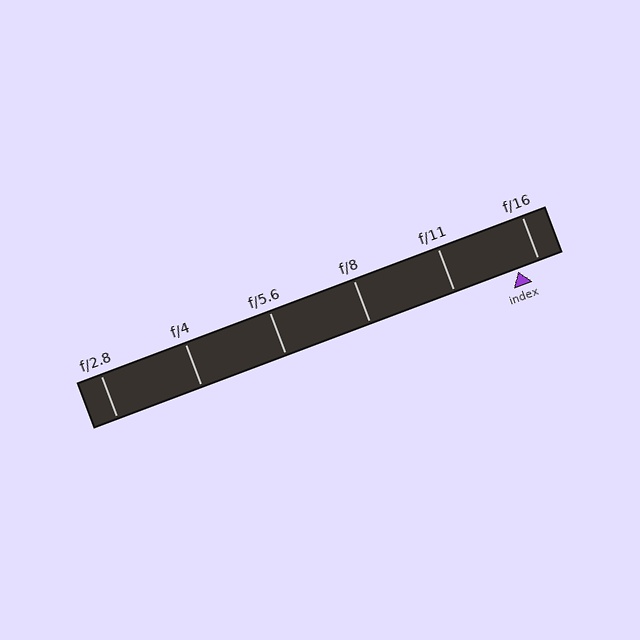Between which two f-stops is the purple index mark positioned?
The index mark is between f/11 and f/16.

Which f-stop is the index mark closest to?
The index mark is closest to f/16.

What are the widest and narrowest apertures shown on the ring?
The widest aperture shown is f/2.8 and the narrowest is f/16.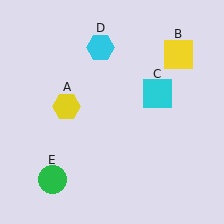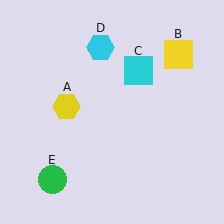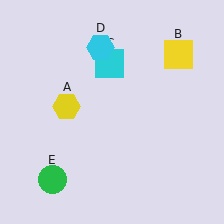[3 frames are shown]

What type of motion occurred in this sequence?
The cyan square (object C) rotated counterclockwise around the center of the scene.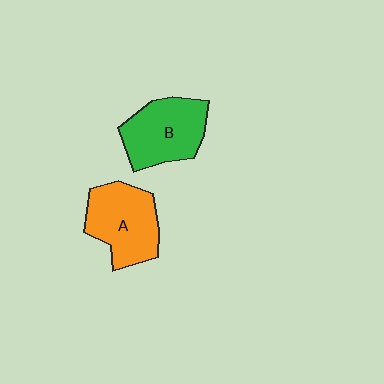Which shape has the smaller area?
Shape B (green).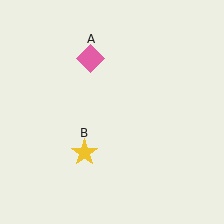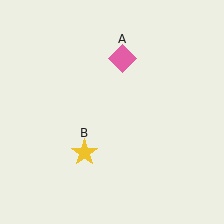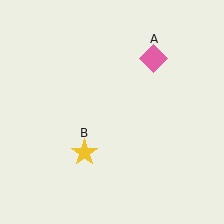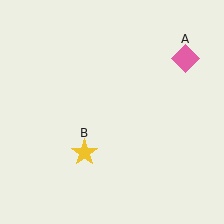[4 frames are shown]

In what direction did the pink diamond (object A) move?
The pink diamond (object A) moved right.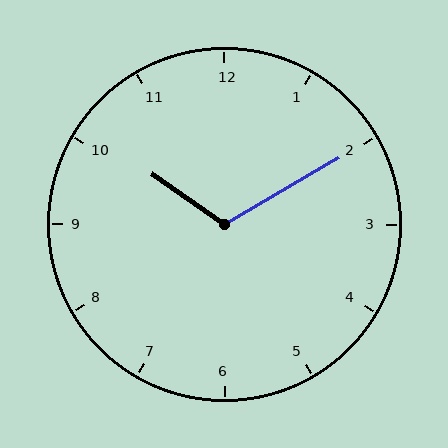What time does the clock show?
10:10.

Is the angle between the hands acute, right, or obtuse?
It is obtuse.